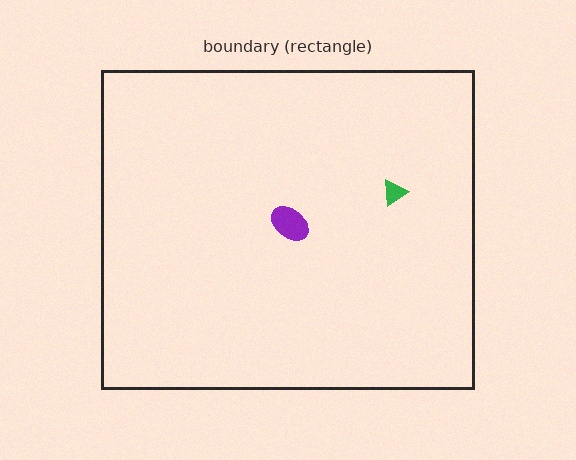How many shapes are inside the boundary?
2 inside, 0 outside.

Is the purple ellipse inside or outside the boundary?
Inside.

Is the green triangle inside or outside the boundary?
Inside.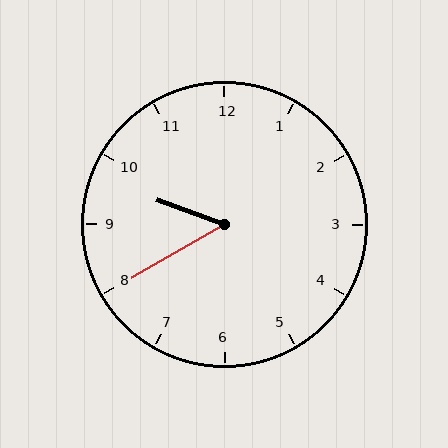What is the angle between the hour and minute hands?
Approximately 50 degrees.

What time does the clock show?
9:40.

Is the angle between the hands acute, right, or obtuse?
It is acute.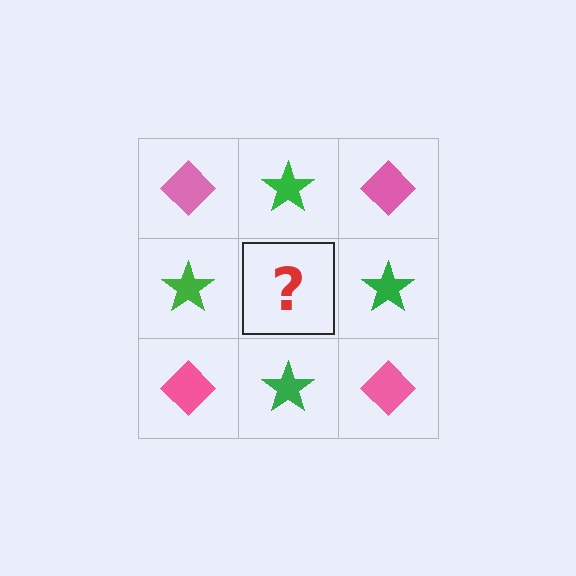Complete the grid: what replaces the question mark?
The question mark should be replaced with a pink diamond.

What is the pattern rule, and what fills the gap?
The rule is that it alternates pink diamond and green star in a checkerboard pattern. The gap should be filled with a pink diamond.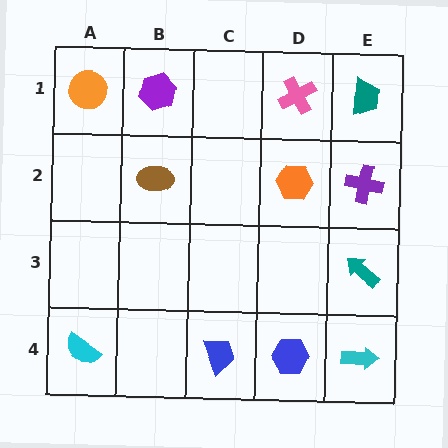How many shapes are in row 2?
3 shapes.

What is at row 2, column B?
A brown ellipse.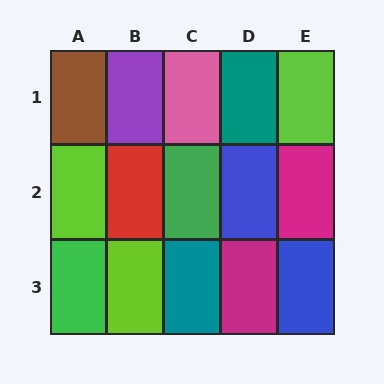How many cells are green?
2 cells are green.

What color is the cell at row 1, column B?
Purple.